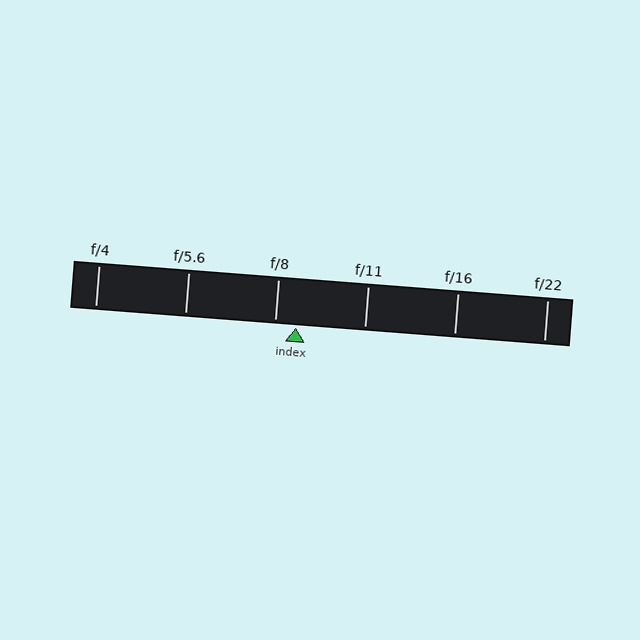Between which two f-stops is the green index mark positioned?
The index mark is between f/8 and f/11.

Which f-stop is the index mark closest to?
The index mark is closest to f/8.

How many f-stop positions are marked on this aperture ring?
There are 6 f-stop positions marked.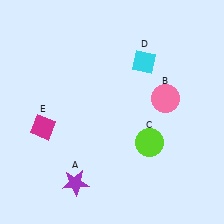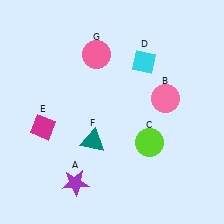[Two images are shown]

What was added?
A teal triangle (F), a pink circle (G) were added in Image 2.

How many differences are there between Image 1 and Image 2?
There are 2 differences between the two images.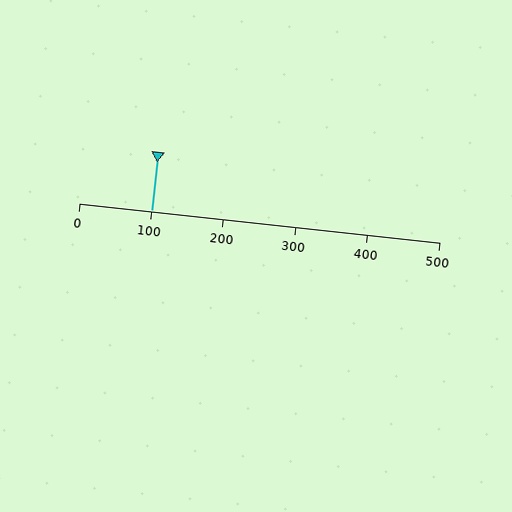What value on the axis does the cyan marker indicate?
The marker indicates approximately 100.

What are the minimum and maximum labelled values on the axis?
The axis runs from 0 to 500.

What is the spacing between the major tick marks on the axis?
The major ticks are spaced 100 apart.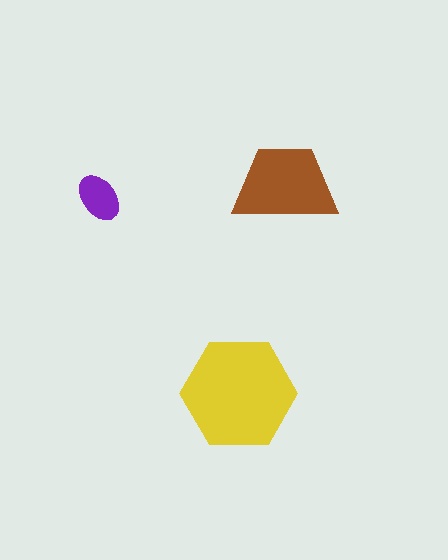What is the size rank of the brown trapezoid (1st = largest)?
2nd.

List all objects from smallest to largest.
The purple ellipse, the brown trapezoid, the yellow hexagon.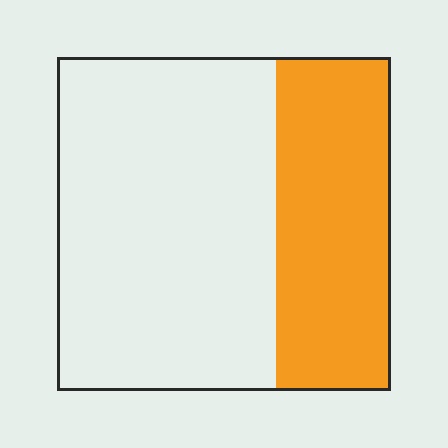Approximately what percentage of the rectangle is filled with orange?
Approximately 35%.